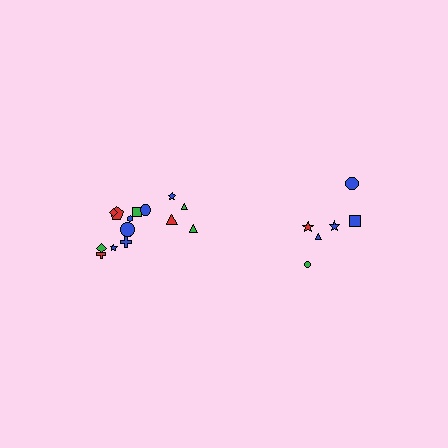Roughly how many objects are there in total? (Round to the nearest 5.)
Roughly 20 objects in total.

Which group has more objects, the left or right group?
The left group.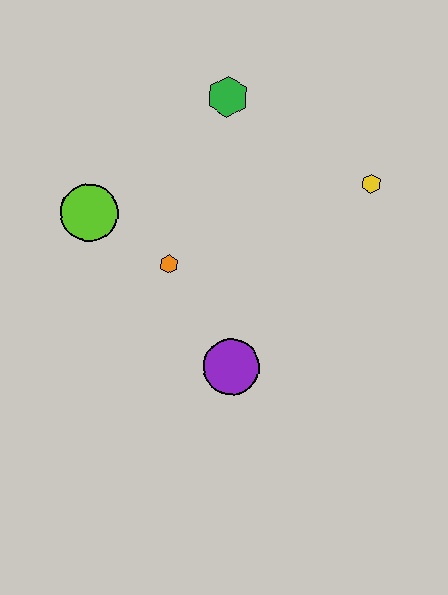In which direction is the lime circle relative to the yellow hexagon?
The lime circle is to the left of the yellow hexagon.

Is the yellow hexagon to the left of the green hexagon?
No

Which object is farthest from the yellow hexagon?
The lime circle is farthest from the yellow hexagon.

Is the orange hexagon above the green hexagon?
No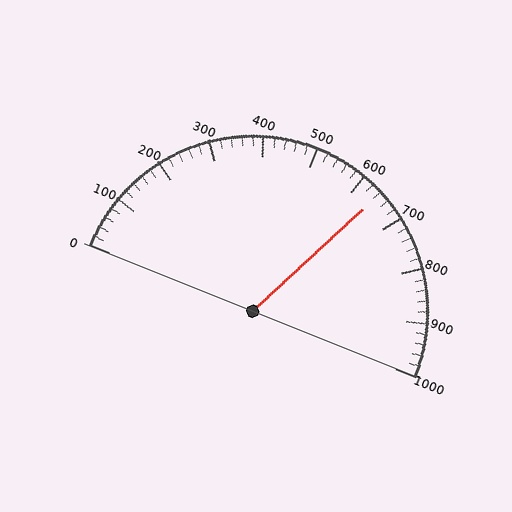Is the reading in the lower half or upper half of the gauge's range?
The reading is in the upper half of the range (0 to 1000).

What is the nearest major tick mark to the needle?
The nearest major tick mark is 600.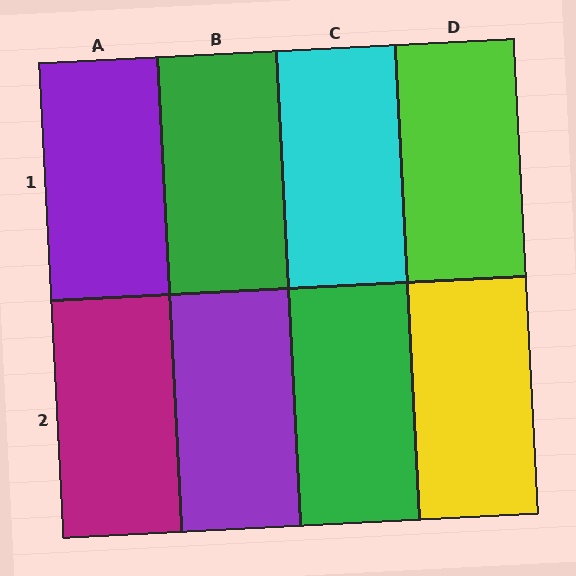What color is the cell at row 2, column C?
Green.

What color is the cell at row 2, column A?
Magenta.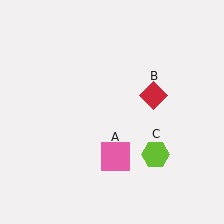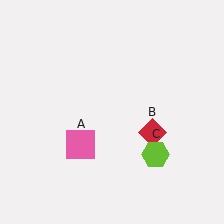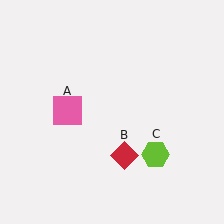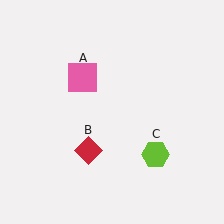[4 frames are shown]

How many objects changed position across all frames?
2 objects changed position: pink square (object A), red diamond (object B).